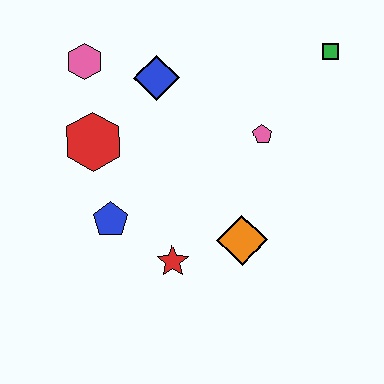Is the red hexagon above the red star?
Yes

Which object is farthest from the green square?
The blue pentagon is farthest from the green square.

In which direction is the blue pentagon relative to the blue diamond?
The blue pentagon is below the blue diamond.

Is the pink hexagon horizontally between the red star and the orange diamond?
No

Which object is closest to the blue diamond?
The pink hexagon is closest to the blue diamond.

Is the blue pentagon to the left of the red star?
Yes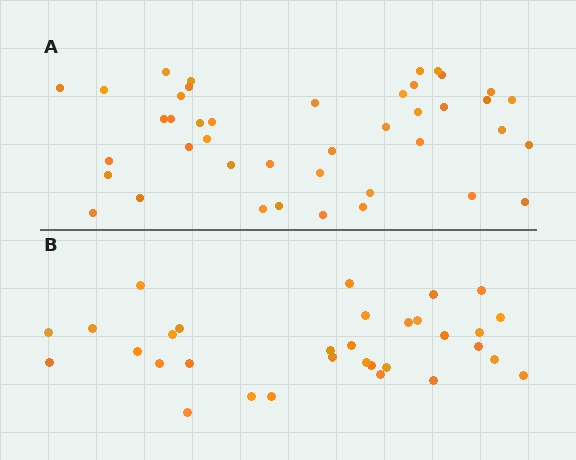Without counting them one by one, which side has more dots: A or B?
Region A (the top region) has more dots.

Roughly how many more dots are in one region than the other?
Region A has roughly 10 or so more dots than region B.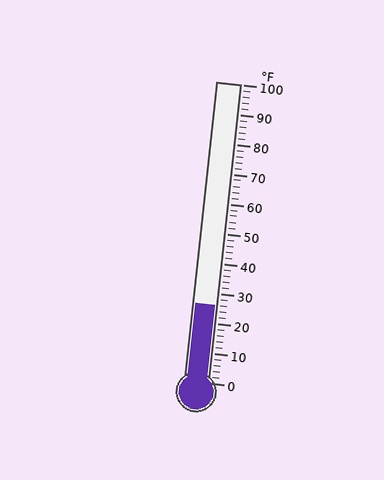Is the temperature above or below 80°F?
The temperature is below 80°F.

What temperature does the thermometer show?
The thermometer shows approximately 26°F.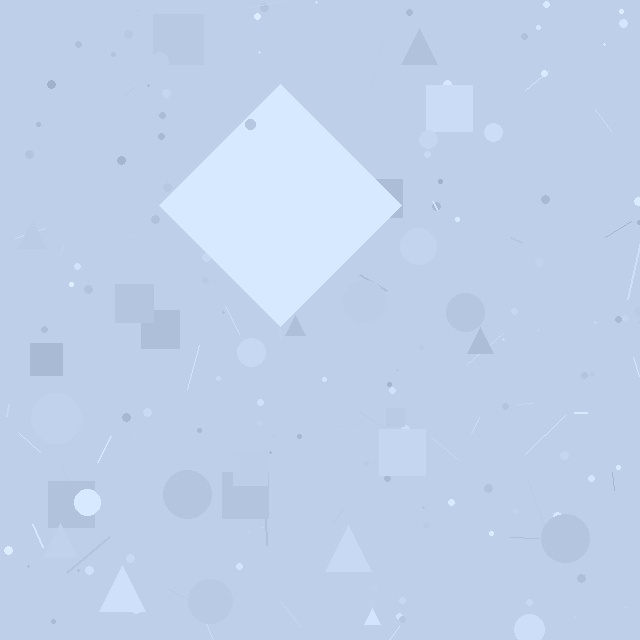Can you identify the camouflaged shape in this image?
The camouflaged shape is a diamond.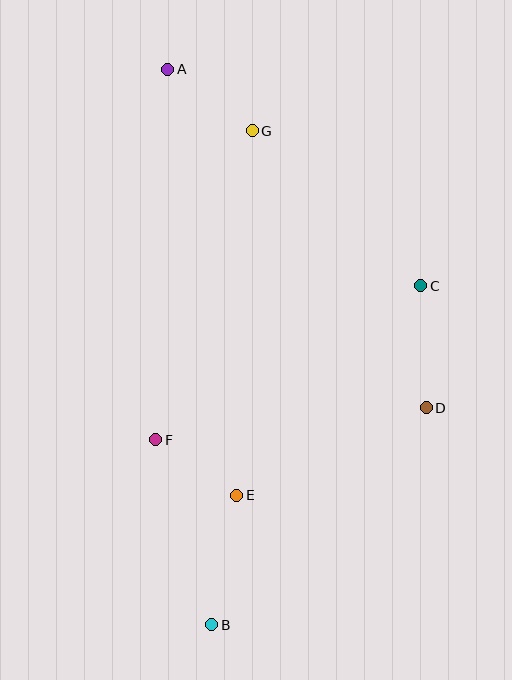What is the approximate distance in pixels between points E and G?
The distance between E and G is approximately 365 pixels.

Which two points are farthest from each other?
Points A and B are farthest from each other.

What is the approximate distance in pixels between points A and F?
The distance between A and F is approximately 370 pixels.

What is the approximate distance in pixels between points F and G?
The distance between F and G is approximately 323 pixels.